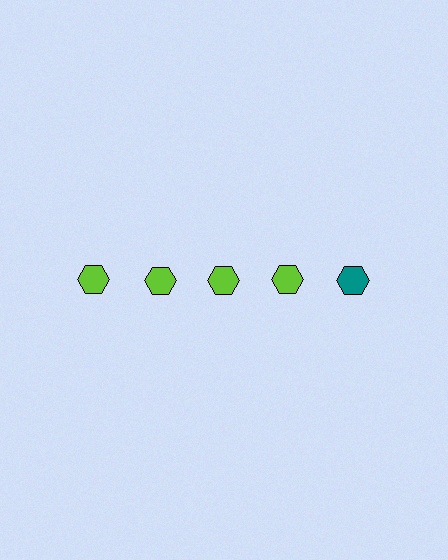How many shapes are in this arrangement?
There are 5 shapes arranged in a grid pattern.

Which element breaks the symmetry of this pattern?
The teal hexagon in the top row, rightmost column breaks the symmetry. All other shapes are lime hexagons.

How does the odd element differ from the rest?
It has a different color: teal instead of lime.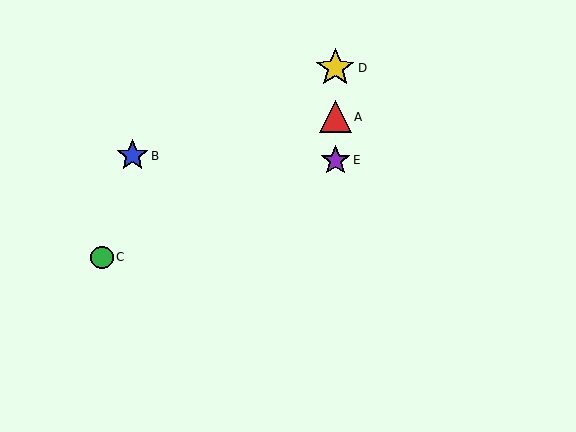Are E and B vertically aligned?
No, E is at x≈335 and B is at x≈132.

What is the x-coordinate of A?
Object A is at x≈335.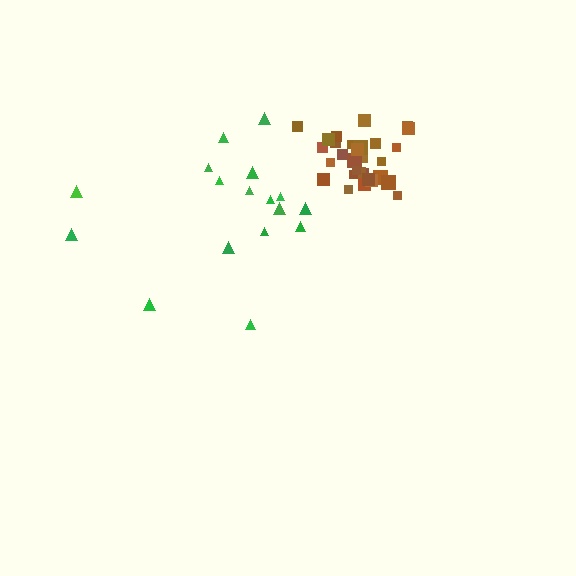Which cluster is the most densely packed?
Brown.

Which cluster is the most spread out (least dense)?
Green.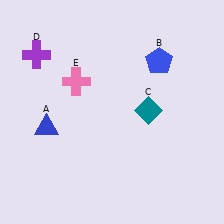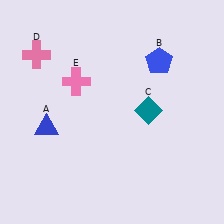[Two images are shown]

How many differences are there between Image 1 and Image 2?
There is 1 difference between the two images.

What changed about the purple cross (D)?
In Image 1, D is purple. In Image 2, it changed to pink.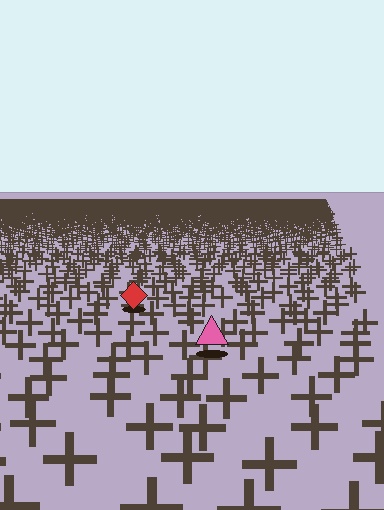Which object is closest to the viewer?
The pink triangle is closest. The texture marks near it are larger and more spread out.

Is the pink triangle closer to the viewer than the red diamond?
Yes. The pink triangle is closer — you can tell from the texture gradient: the ground texture is coarser near it.